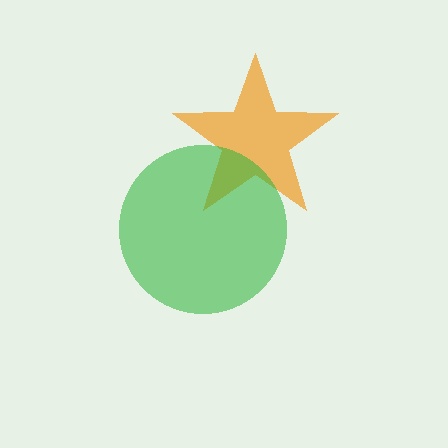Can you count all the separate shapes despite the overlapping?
Yes, there are 2 separate shapes.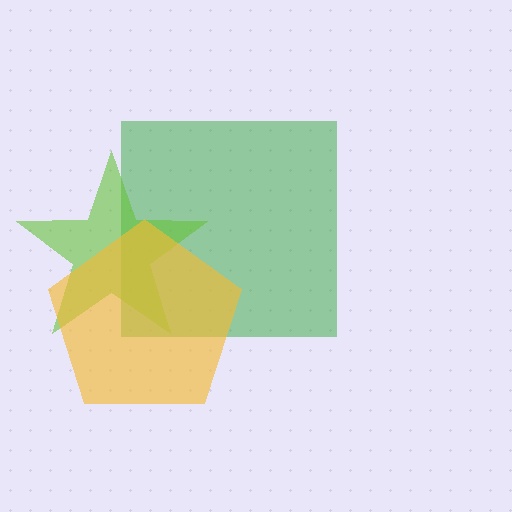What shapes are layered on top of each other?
The layered shapes are: a green square, a lime star, a yellow pentagon.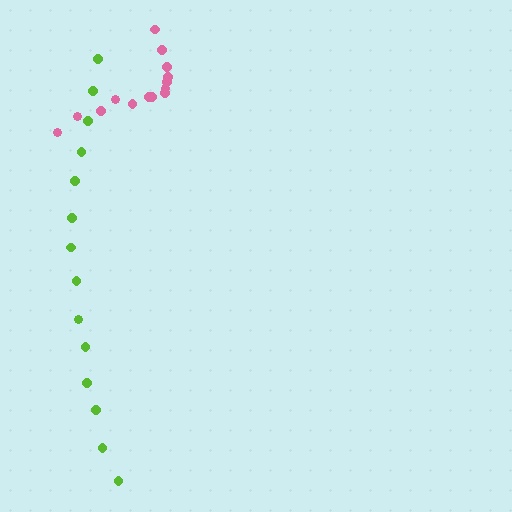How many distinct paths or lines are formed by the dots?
There are 2 distinct paths.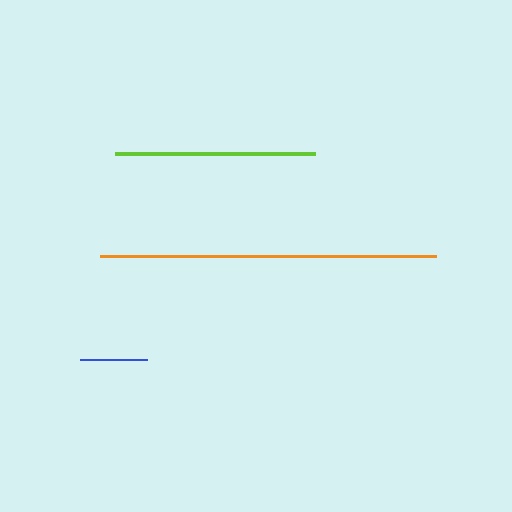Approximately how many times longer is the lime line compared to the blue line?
The lime line is approximately 3.0 times the length of the blue line.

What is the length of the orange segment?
The orange segment is approximately 336 pixels long.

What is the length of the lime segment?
The lime segment is approximately 200 pixels long.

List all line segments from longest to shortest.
From longest to shortest: orange, lime, blue.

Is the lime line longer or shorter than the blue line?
The lime line is longer than the blue line.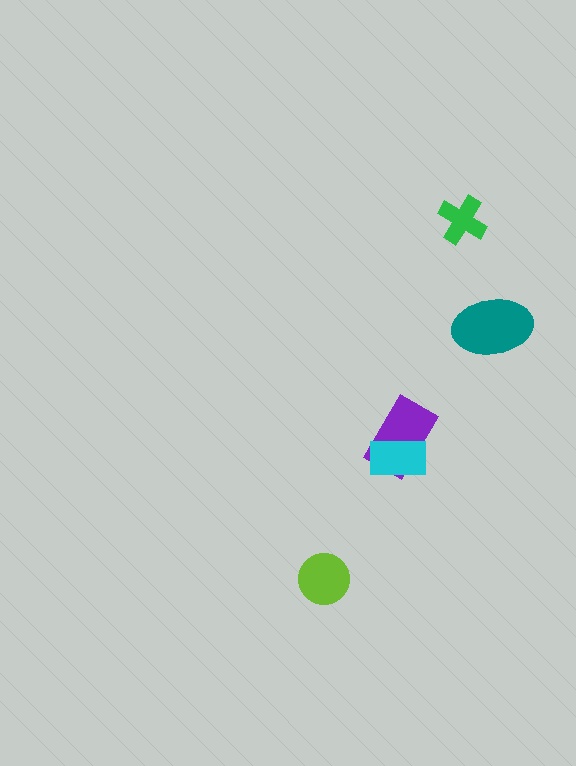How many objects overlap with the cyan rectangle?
1 object overlaps with the cyan rectangle.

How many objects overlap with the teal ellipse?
0 objects overlap with the teal ellipse.